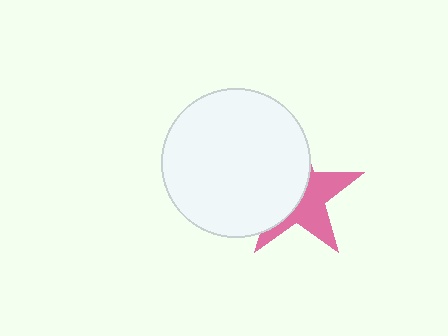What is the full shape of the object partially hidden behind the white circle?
The partially hidden object is a pink star.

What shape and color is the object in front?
The object in front is a white circle.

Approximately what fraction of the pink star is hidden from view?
Roughly 53% of the pink star is hidden behind the white circle.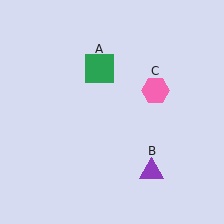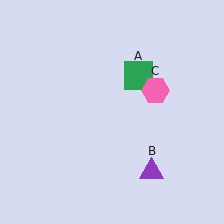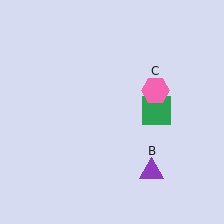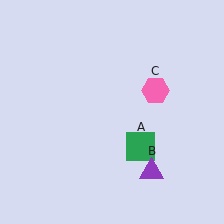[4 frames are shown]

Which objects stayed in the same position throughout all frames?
Purple triangle (object B) and pink hexagon (object C) remained stationary.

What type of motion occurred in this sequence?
The green square (object A) rotated clockwise around the center of the scene.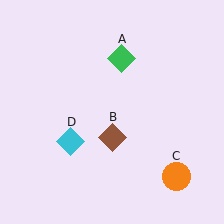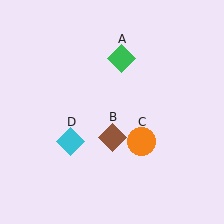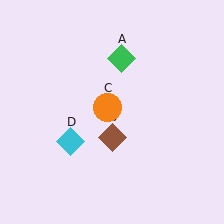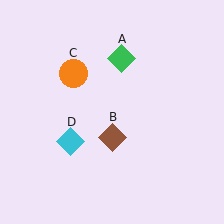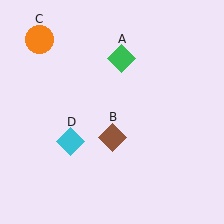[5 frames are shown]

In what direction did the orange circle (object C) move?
The orange circle (object C) moved up and to the left.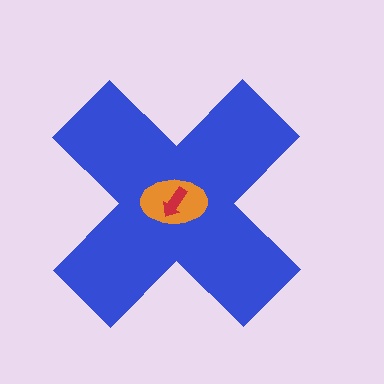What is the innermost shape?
The red arrow.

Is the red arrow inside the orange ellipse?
Yes.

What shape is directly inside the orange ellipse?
The red arrow.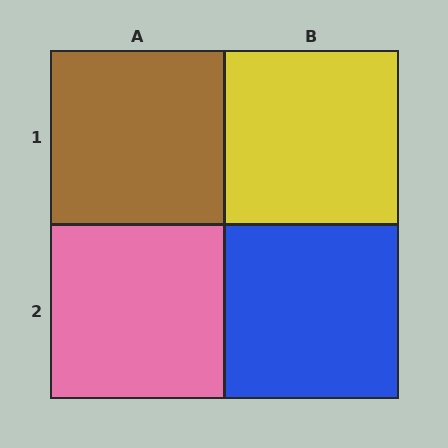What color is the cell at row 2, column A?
Pink.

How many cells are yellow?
1 cell is yellow.